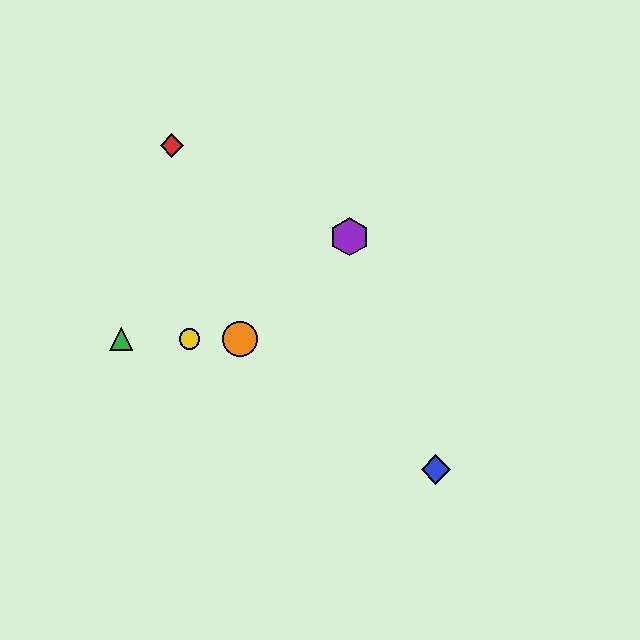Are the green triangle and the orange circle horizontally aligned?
Yes, both are at y≈339.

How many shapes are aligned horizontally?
3 shapes (the green triangle, the yellow circle, the orange circle) are aligned horizontally.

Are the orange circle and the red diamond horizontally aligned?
No, the orange circle is at y≈339 and the red diamond is at y≈146.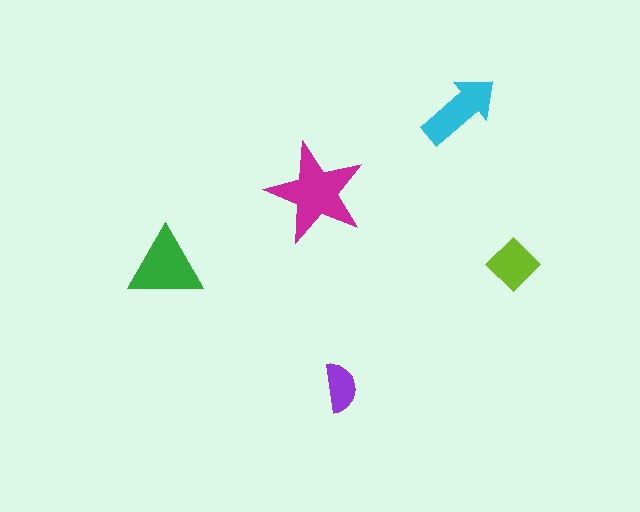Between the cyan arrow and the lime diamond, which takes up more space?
The cyan arrow.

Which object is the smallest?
The purple semicircle.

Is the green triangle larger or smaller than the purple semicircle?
Larger.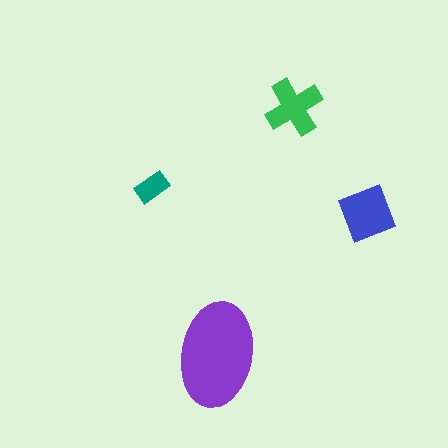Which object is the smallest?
The teal rectangle.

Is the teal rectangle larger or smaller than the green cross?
Smaller.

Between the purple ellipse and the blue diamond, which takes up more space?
The purple ellipse.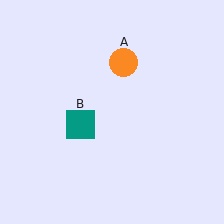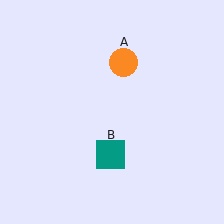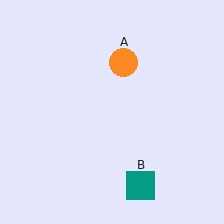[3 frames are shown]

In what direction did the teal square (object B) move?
The teal square (object B) moved down and to the right.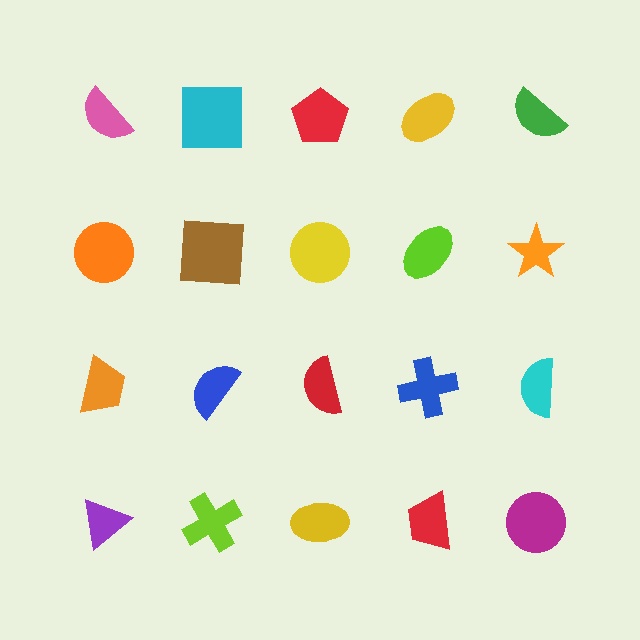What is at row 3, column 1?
An orange trapezoid.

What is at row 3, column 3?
A red semicircle.